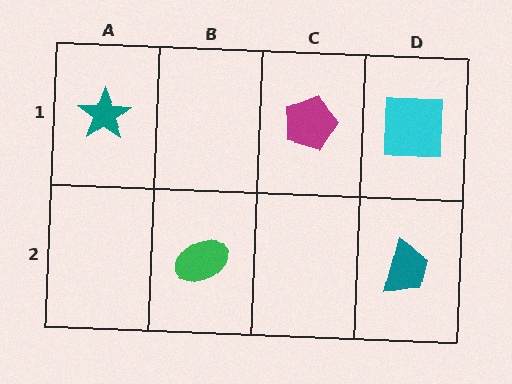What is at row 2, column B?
A green ellipse.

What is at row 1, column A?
A teal star.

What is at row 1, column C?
A magenta pentagon.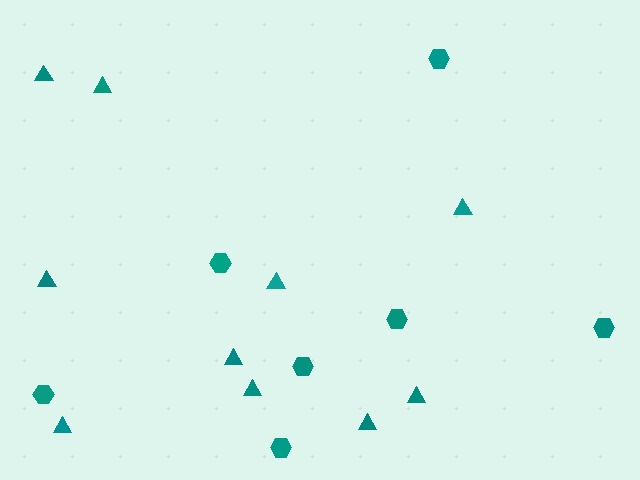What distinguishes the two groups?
There are 2 groups: one group of triangles (10) and one group of hexagons (7).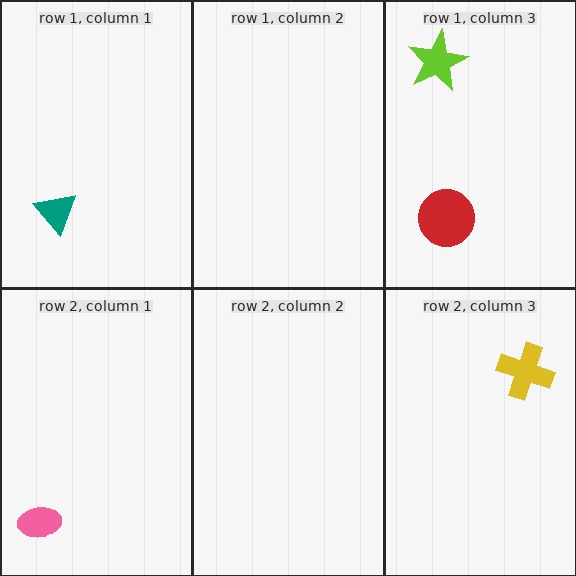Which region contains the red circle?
The row 1, column 3 region.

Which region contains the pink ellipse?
The row 2, column 1 region.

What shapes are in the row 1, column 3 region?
The red circle, the lime star.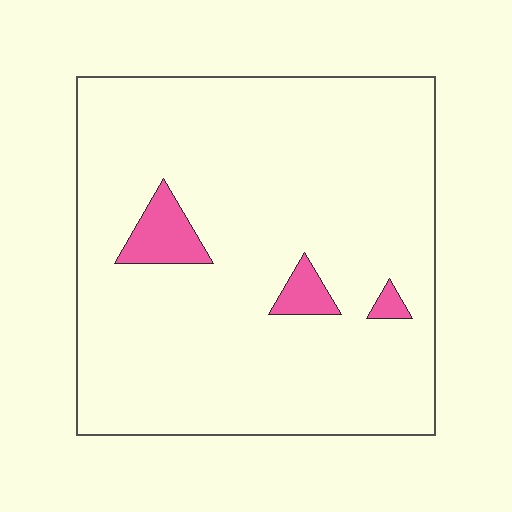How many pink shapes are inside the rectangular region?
3.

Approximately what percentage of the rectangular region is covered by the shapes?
Approximately 5%.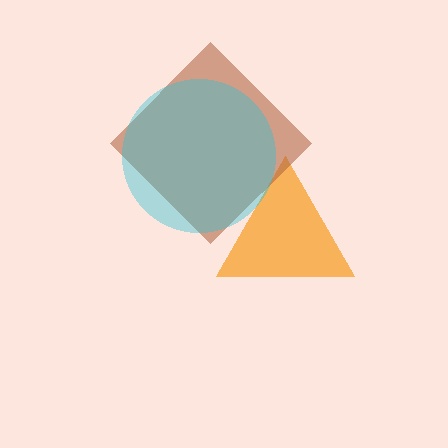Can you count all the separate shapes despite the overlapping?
Yes, there are 3 separate shapes.